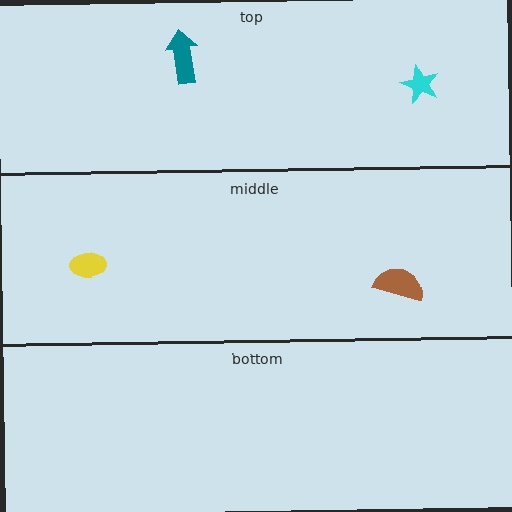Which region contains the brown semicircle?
The middle region.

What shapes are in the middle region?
The yellow ellipse, the brown semicircle.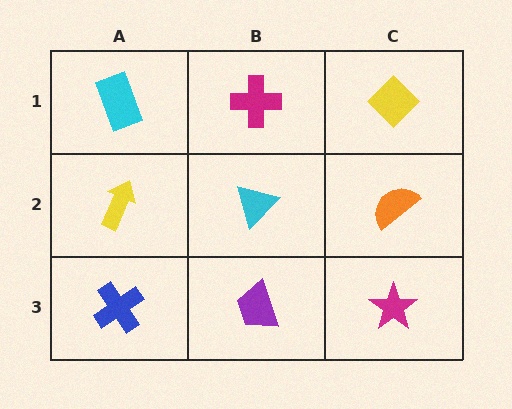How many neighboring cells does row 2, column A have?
3.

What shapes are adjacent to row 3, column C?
An orange semicircle (row 2, column C), a purple trapezoid (row 3, column B).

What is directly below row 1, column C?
An orange semicircle.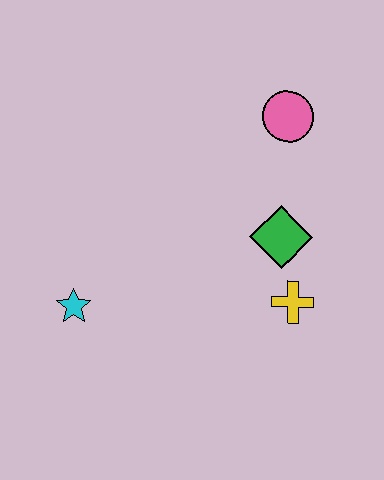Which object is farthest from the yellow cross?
The cyan star is farthest from the yellow cross.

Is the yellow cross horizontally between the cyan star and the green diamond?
No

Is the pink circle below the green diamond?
No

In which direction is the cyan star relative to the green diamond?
The cyan star is to the left of the green diamond.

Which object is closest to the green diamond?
The yellow cross is closest to the green diamond.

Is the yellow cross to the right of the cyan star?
Yes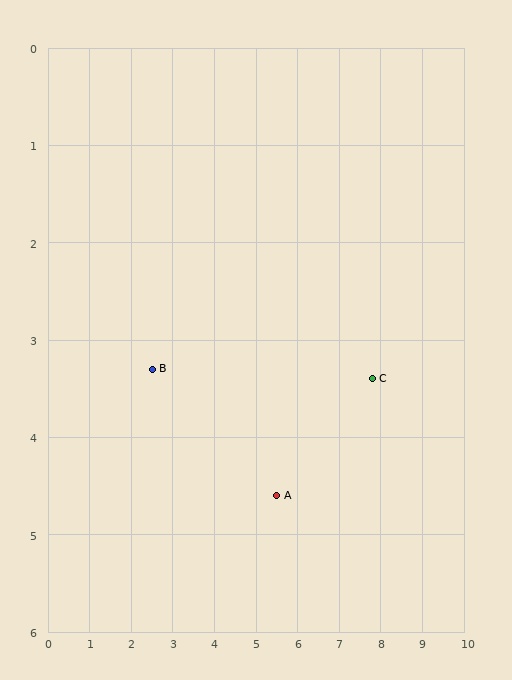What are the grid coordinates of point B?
Point B is at approximately (2.5, 3.3).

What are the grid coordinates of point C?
Point C is at approximately (7.8, 3.4).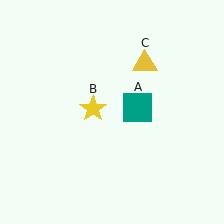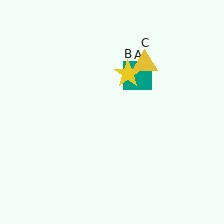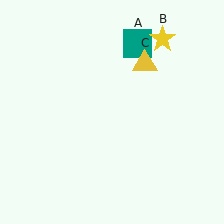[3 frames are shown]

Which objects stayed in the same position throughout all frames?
Yellow triangle (object C) remained stationary.